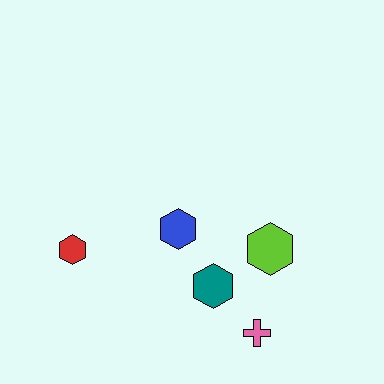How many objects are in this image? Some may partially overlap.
There are 5 objects.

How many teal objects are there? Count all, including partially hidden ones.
There is 1 teal object.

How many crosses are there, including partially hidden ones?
There is 1 cross.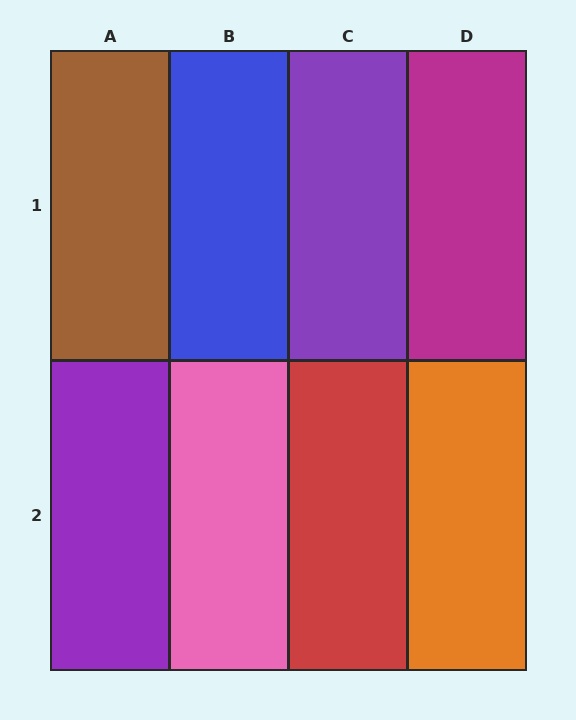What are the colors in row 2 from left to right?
Purple, pink, red, orange.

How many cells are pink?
1 cell is pink.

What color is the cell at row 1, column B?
Blue.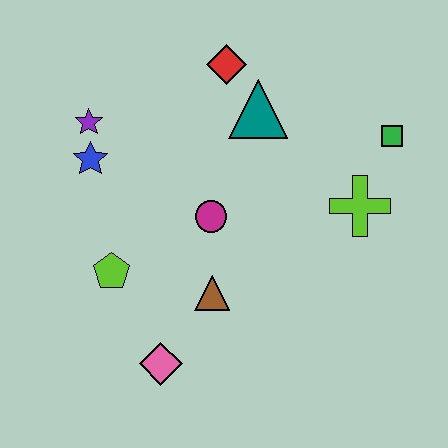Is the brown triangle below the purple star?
Yes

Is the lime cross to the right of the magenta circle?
Yes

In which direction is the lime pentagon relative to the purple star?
The lime pentagon is below the purple star.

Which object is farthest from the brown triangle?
The green square is farthest from the brown triangle.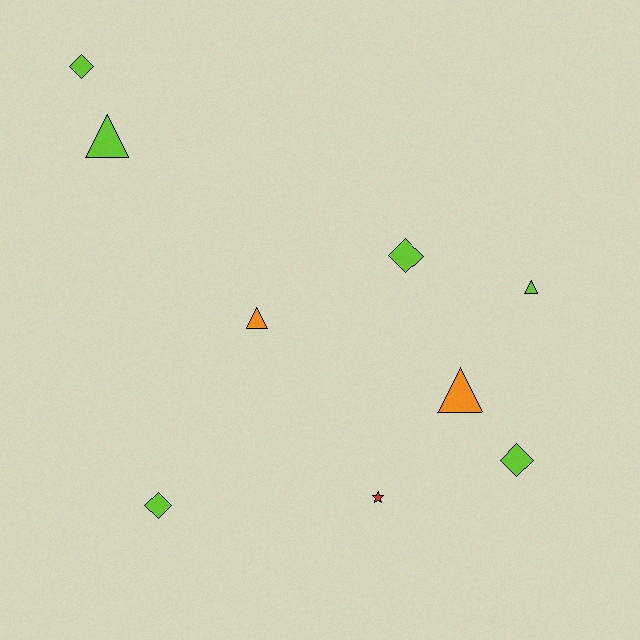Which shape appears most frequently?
Triangle, with 4 objects.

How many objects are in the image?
There are 9 objects.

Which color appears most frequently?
Lime, with 6 objects.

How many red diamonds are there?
There are no red diamonds.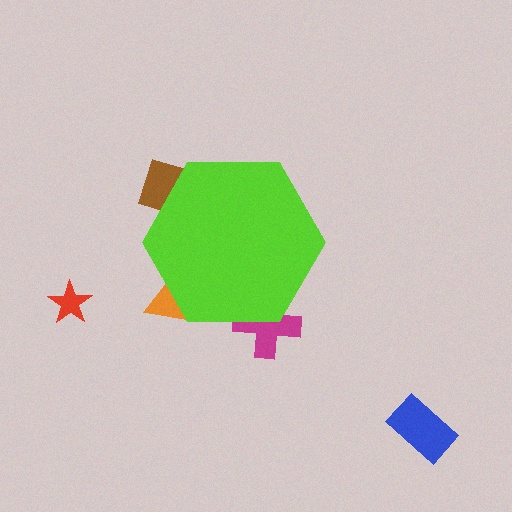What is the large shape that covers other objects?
A lime hexagon.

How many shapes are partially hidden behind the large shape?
3 shapes are partially hidden.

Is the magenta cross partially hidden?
Yes, the magenta cross is partially hidden behind the lime hexagon.